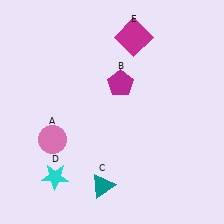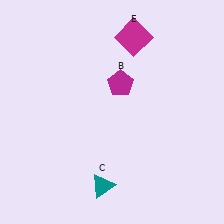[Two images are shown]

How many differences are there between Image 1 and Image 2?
There are 2 differences between the two images.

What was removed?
The pink circle (A), the cyan star (D) were removed in Image 2.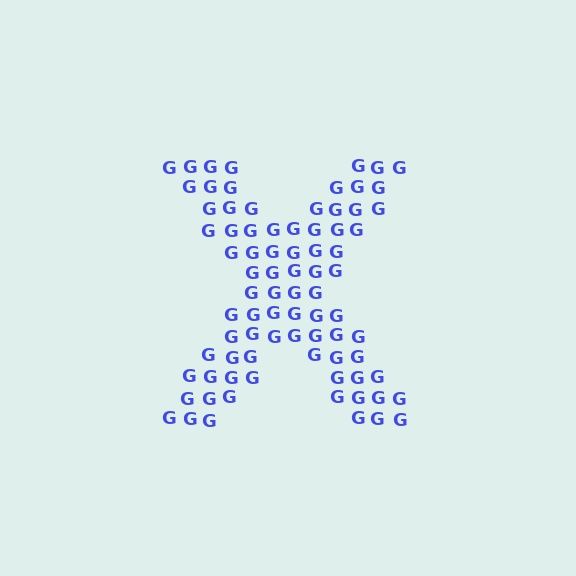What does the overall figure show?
The overall figure shows the letter X.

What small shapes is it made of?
It is made of small letter G's.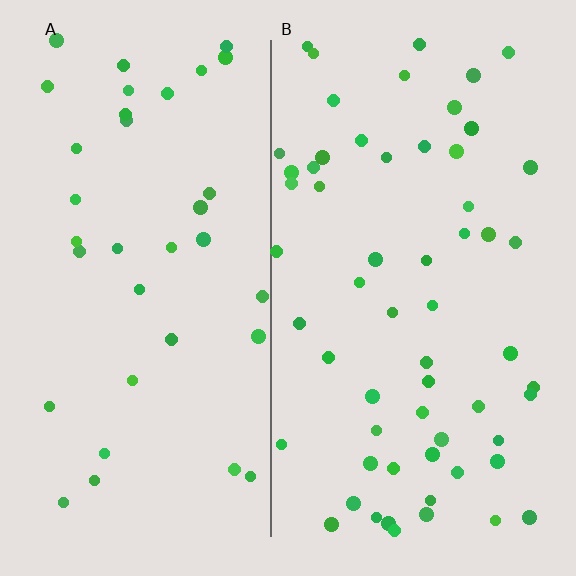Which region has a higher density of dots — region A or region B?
B (the right).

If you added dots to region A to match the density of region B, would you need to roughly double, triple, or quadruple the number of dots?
Approximately double.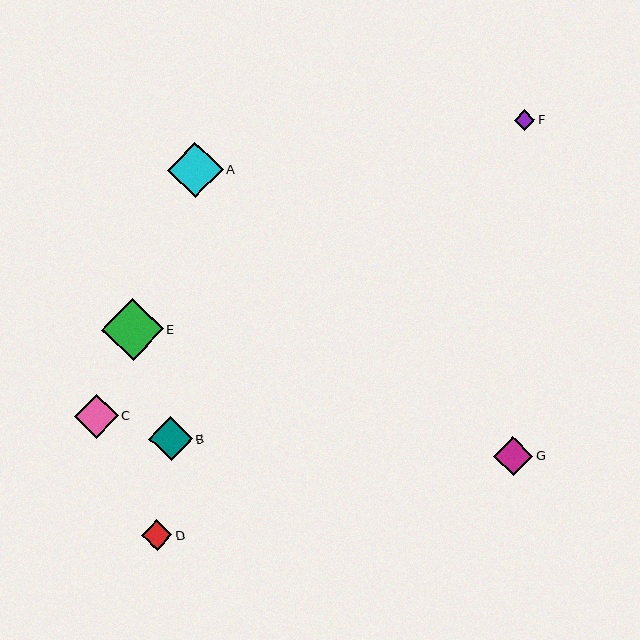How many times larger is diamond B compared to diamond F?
Diamond B is approximately 2.1 times the size of diamond F.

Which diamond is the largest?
Diamond E is the largest with a size of approximately 62 pixels.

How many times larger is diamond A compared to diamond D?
Diamond A is approximately 1.8 times the size of diamond D.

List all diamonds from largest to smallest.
From largest to smallest: E, A, C, B, G, D, F.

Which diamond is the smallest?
Diamond F is the smallest with a size of approximately 20 pixels.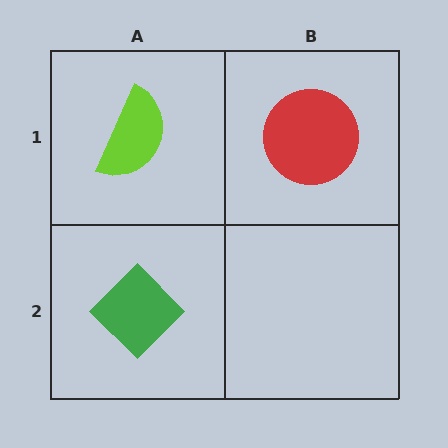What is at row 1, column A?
A lime semicircle.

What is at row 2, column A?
A green diamond.